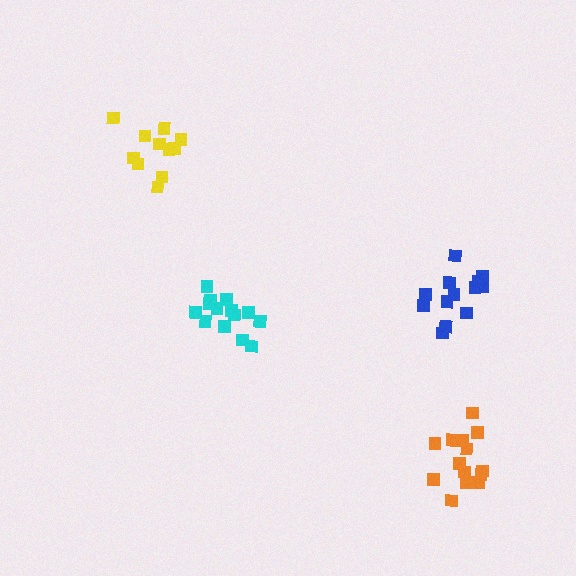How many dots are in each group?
Group 1: 14 dots, Group 2: 13 dots, Group 3: 14 dots, Group 4: 11 dots (52 total).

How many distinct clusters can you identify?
There are 4 distinct clusters.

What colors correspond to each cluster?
The clusters are colored: cyan, blue, orange, yellow.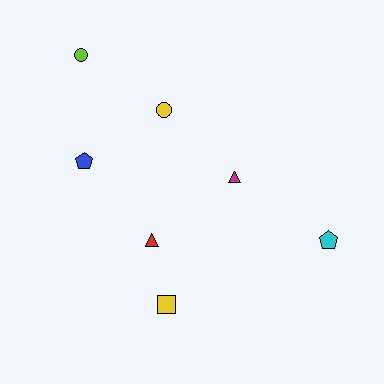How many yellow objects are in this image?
There are 2 yellow objects.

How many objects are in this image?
There are 7 objects.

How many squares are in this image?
There is 1 square.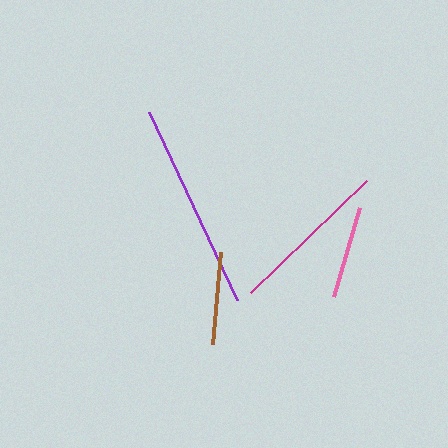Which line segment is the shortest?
The pink line is the shortest at approximately 93 pixels.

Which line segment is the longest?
The purple line is the longest at approximately 207 pixels.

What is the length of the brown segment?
The brown segment is approximately 93 pixels long.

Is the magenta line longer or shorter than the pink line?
The magenta line is longer than the pink line.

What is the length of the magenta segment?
The magenta segment is approximately 162 pixels long.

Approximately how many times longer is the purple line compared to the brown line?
The purple line is approximately 2.2 times the length of the brown line.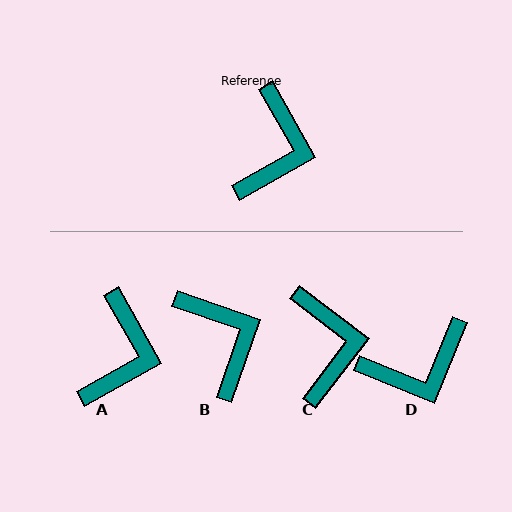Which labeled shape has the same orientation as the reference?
A.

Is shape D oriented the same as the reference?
No, it is off by about 52 degrees.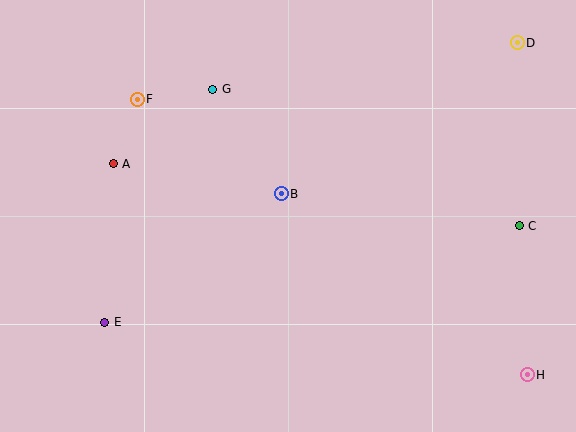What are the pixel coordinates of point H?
Point H is at (527, 375).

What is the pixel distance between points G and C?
The distance between G and C is 335 pixels.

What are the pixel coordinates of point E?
Point E is at (105, 322).